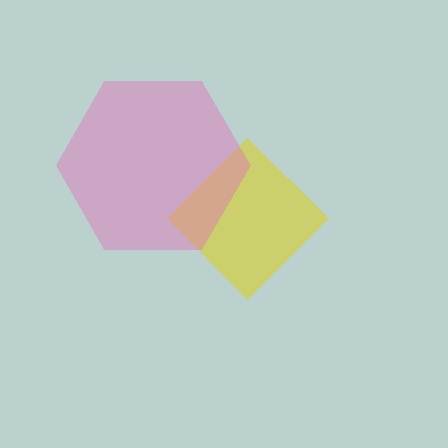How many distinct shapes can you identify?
There are 2 distinct shapes: a yellow diamond, a pink hexagon.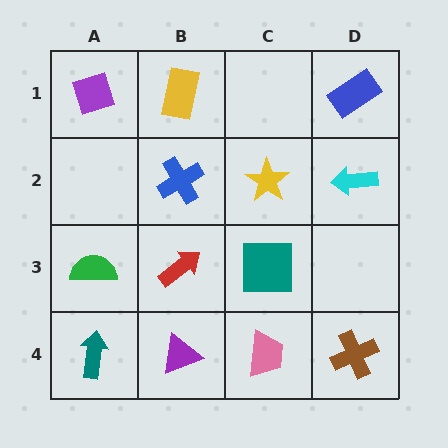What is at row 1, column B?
A yellow rectangle.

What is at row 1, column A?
A purple diamond.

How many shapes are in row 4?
4 shapes.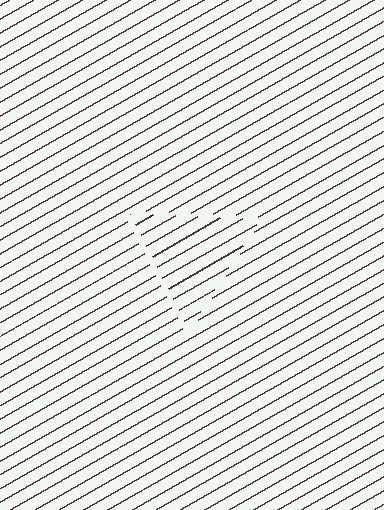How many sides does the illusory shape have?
3 sides — the line-ends trace a triangle.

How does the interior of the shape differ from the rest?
The interior of the shape contains the same grating, shifted by half a period — the contour is defined by the phase discontinuity where line-ends from the inner and outer gratings abut.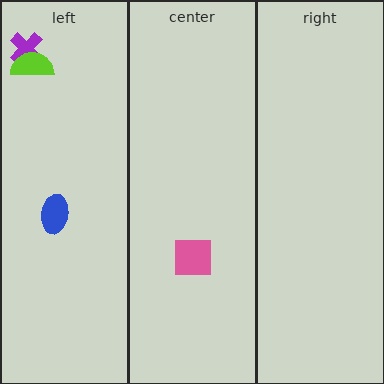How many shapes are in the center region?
1.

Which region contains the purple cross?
The left region.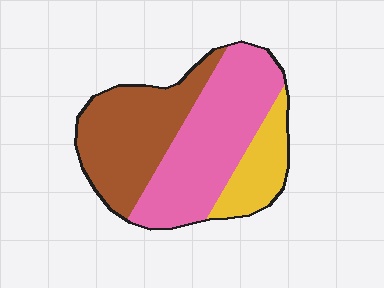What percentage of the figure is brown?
Brown takes up between a quarter and a half of the figure.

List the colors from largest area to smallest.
From largest to smallest: pink, brown, yellow.